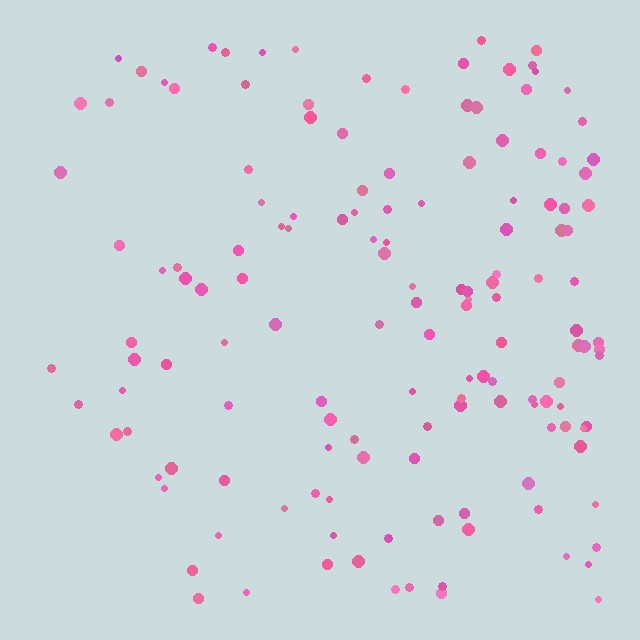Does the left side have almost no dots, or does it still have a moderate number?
Still a moderate number, just noticeably fewer than the right.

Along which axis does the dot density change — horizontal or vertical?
Horizontal.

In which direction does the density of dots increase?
From left to right, with the right side densest.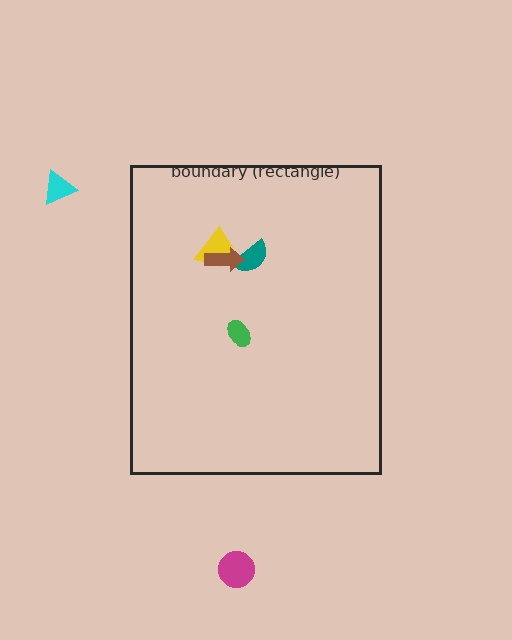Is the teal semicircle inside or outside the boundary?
Inside.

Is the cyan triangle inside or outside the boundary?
Outside.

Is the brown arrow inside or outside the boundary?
Inside.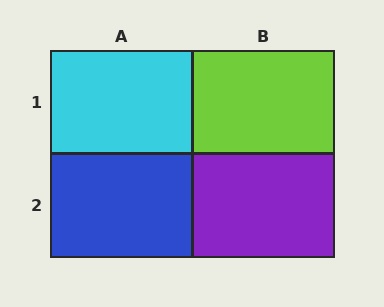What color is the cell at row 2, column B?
Purple.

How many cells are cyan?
1 cell is cyan.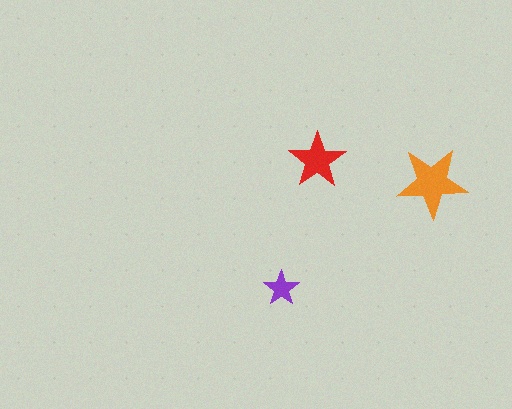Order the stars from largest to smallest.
the orange one, the red one, the purple one.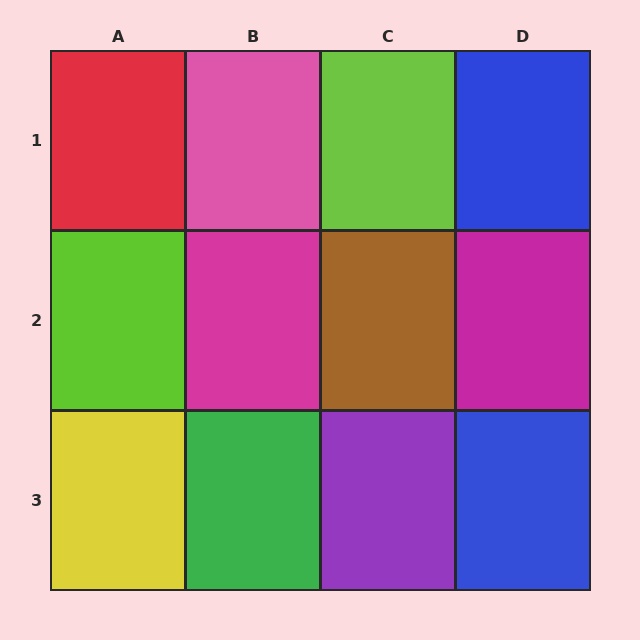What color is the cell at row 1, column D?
Blue.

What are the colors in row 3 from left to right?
Yellow, green, purple, blue.